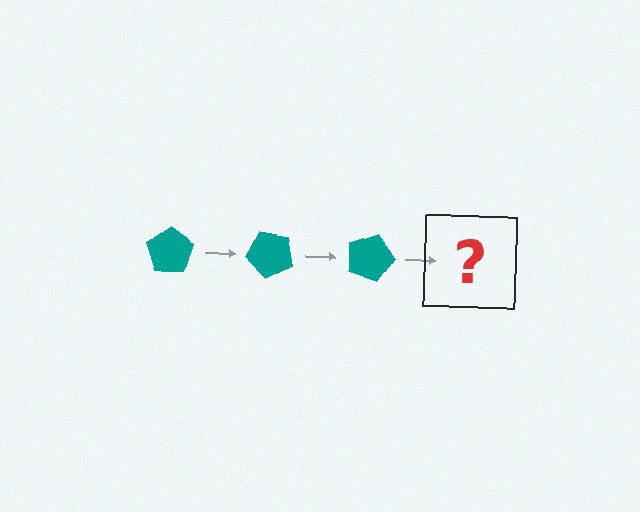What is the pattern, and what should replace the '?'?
The pattern is that the pentagon rotates 45 degrees each step. The '?' should be a teal pentagon rotated 135 degrees.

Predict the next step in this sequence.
The next step is a teal pentagon rotated 135 degrees.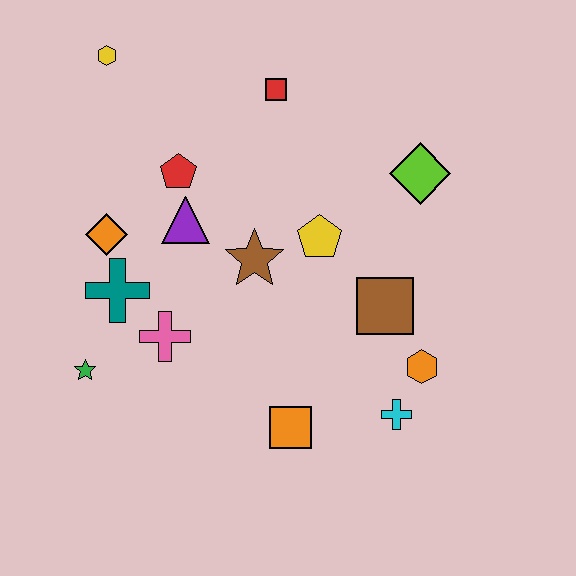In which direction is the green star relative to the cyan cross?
The green star is to the left of the cyan cross.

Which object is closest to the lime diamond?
The yellow pentagon is closest to the lime diamond.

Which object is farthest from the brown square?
The yellow hexagon is farthest from the brown square.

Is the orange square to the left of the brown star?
No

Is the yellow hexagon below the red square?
No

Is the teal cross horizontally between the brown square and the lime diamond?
No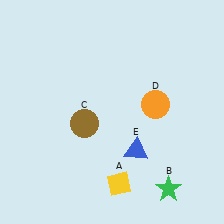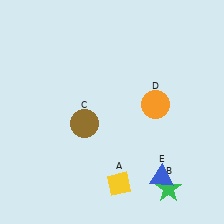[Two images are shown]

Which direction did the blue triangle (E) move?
The blue triangle (E) moved down.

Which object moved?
The blue triangle (E) moved down.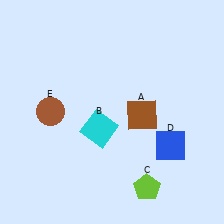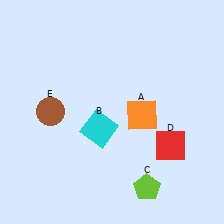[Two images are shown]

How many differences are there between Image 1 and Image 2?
There are 2 differences between the two images.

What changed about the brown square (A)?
In Image 1, A is brown. In Image 2, it changed to orange.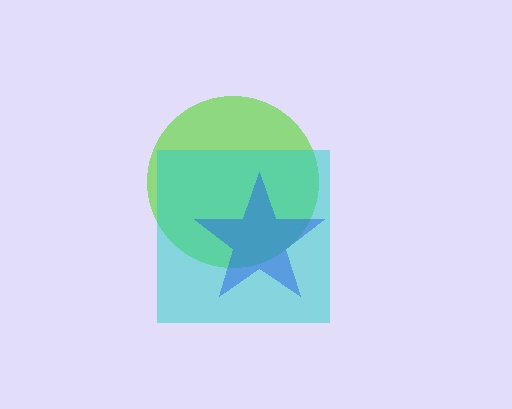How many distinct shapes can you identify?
There are 3 distinct shapes: a lime circle, a cyan square, a blue star.